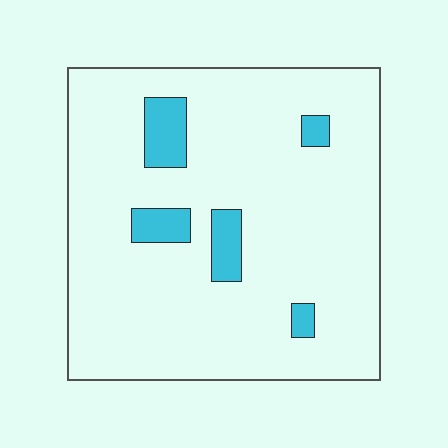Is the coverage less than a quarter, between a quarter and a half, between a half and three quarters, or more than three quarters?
Less than a quarter.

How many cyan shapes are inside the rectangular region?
5.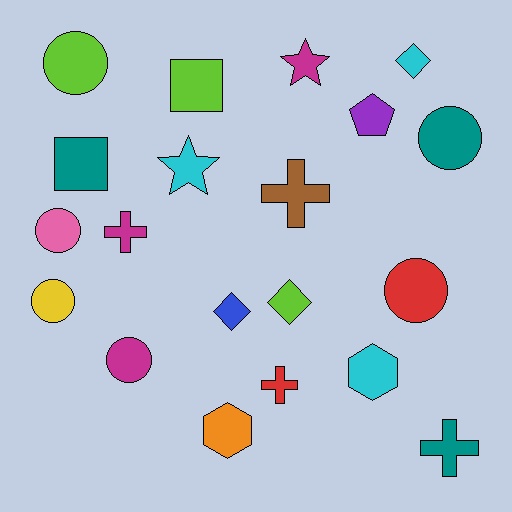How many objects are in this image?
There are 20 objects.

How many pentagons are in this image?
There is 1 pentagon.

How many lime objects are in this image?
There are 3 lime objects.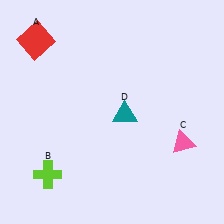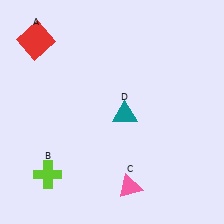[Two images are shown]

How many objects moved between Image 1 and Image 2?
1 object moved between the two images.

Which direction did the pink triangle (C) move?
The pink triangle (C) moved left.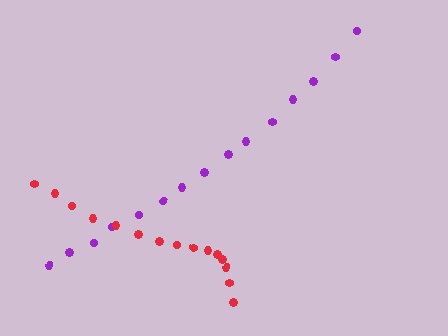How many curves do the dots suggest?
There are 2 distinct paths.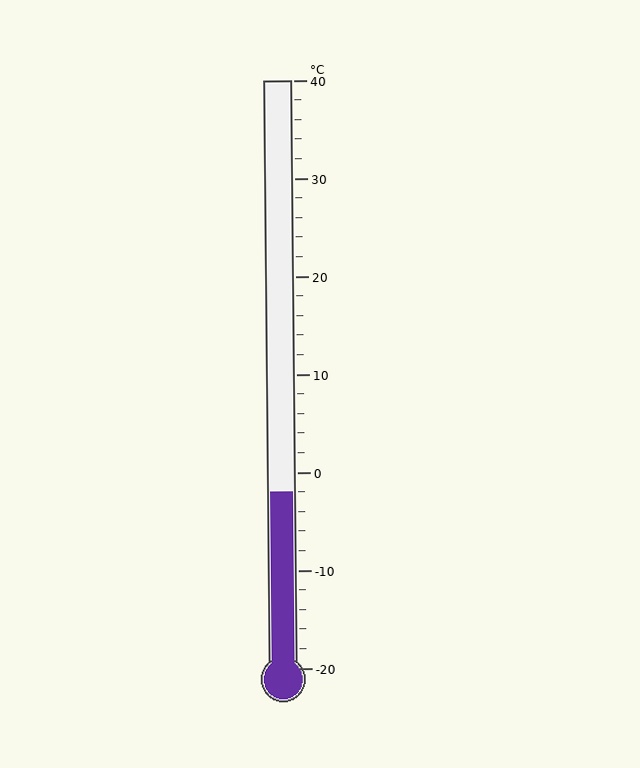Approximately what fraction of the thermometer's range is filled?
The thermometer is filled to approximately 30% of its range.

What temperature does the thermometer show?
The thermometer shows approximately -2°C.